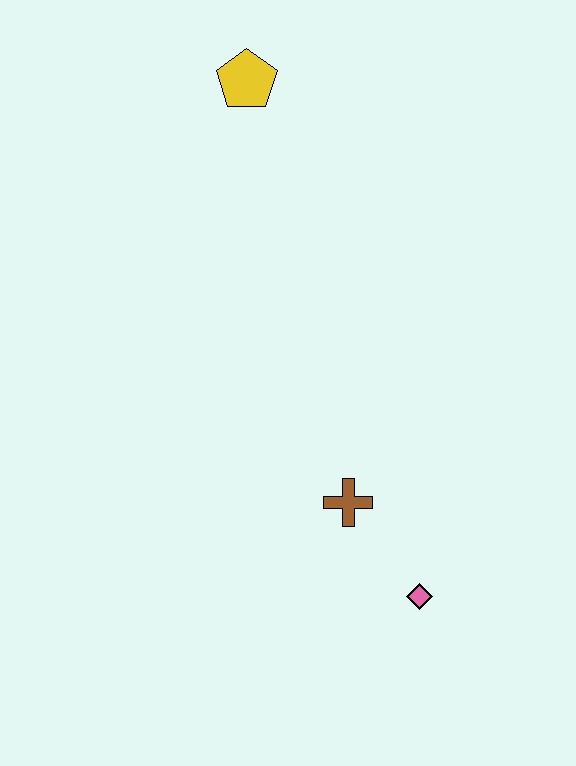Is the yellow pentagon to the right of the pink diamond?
No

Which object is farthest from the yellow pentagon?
The pink diamond is farthest from the yellow pentagon.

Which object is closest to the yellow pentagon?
The brown cross is closest to the yellow pentagon.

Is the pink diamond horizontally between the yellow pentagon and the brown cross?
No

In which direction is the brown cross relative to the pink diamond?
The brown cross is above the pink diamond.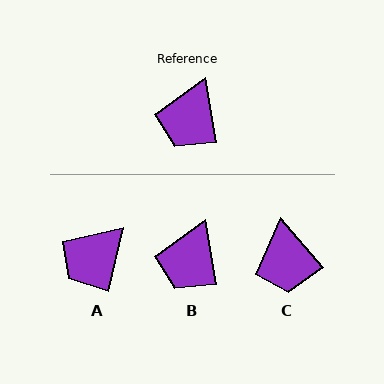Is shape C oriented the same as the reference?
No, it is off by about 31 degrees.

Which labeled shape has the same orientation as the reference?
B.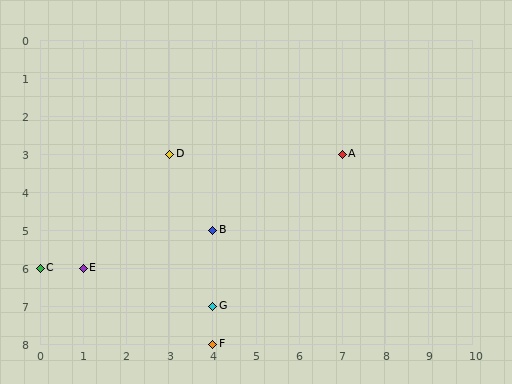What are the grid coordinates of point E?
Point E is at grid coordinates (1, 6).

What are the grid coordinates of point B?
Point B is at grid coordinates (4, 5).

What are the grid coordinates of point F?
Point F is at grid coordinates (4, 8).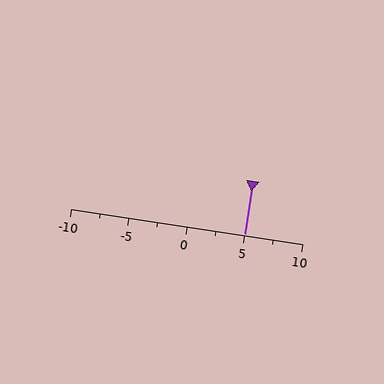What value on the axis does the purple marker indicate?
The marker indicates approximately 5.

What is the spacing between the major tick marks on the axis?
The major ticks are spaced 5 apart.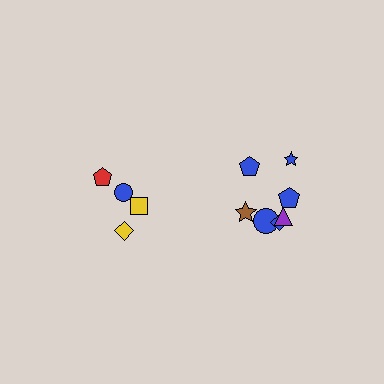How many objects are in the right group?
There are 7 objects.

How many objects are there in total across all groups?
There are 11 objects.